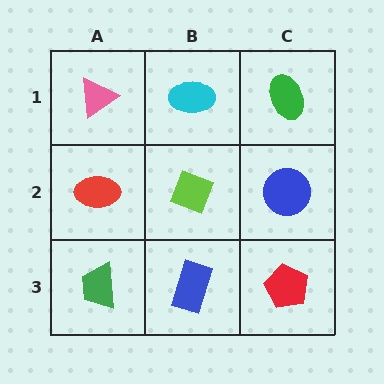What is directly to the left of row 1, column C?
A cyan ellipse.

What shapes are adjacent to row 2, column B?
A cyan ellipse (row 1, column B), a blue rectangle (row 3, column B), a red ellipse (row 2, column A), a blue circle (row 2, column C).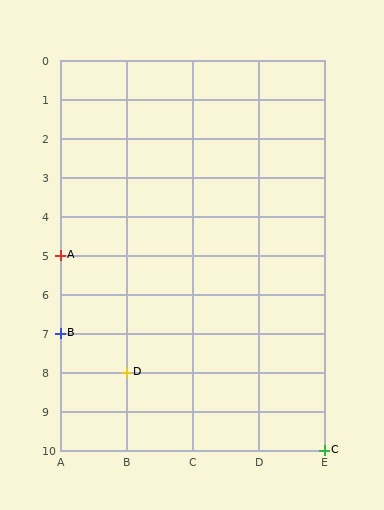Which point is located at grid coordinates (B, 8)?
Point D is at (B, 8).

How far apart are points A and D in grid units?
Points A and D are 1 column and 3 rows apart (about 3.2 grid units diagonally).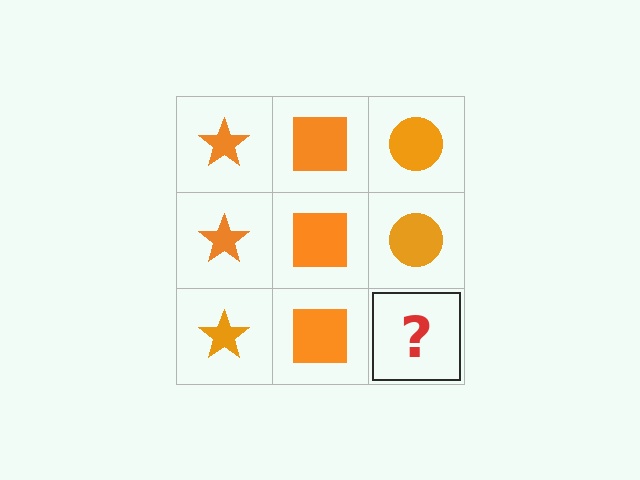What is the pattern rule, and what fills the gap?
The rule is that each column has a consistent shape. The gap should be filled with an orange circle.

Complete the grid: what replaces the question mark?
The question mark should be replaced with an orange circle.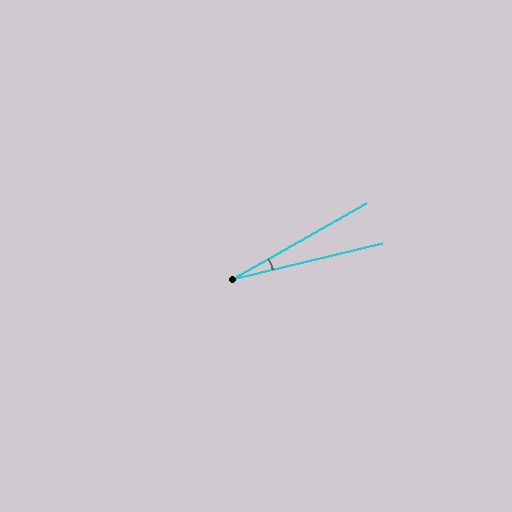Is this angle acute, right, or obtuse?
It is acute.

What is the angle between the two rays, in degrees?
Approximately 16 degrees.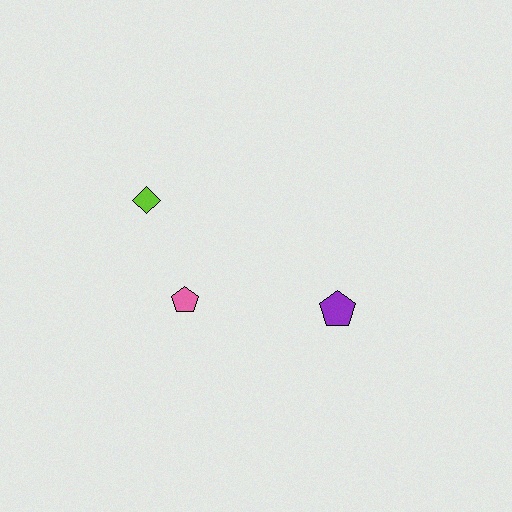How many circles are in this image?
There are no circles.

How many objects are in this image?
There are 3 objects.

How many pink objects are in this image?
There is 1 pink object.